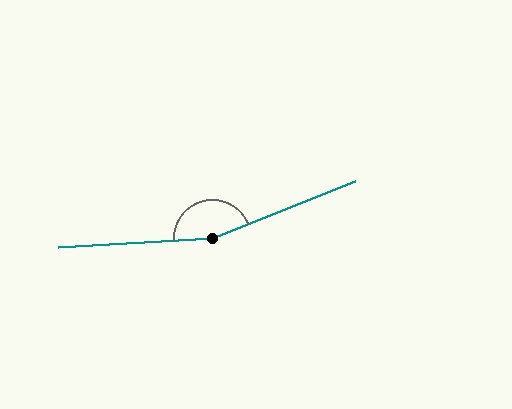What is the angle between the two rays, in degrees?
Approximately 161 degrees.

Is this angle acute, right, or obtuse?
It is obtuse.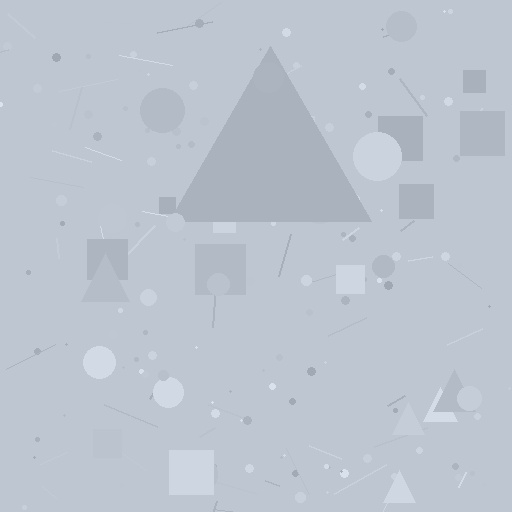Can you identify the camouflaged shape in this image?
The camouflaged shape is a triangle.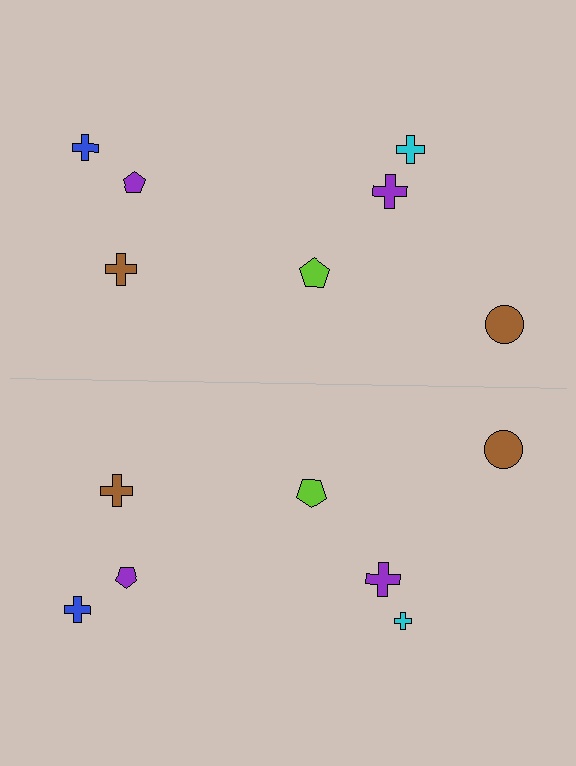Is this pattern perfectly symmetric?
No, the pattern is not perfectly symmetric. The cyan cross on the bottom side has a different size than its mirror counterpart.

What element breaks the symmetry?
The cyan cross on the bottom side has a different size than its mirror counterpart.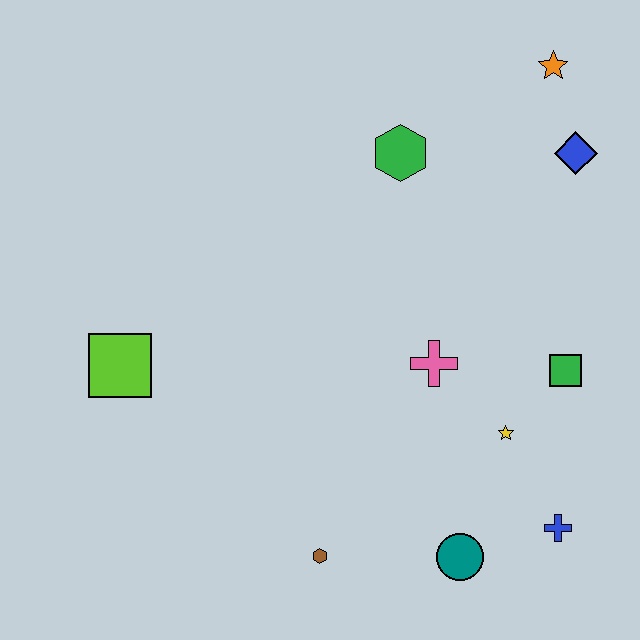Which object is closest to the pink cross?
The yellow star is closest to the pink cross.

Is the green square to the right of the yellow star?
Yes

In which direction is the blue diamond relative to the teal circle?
The blue diamond is above the teal circle.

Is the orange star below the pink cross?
No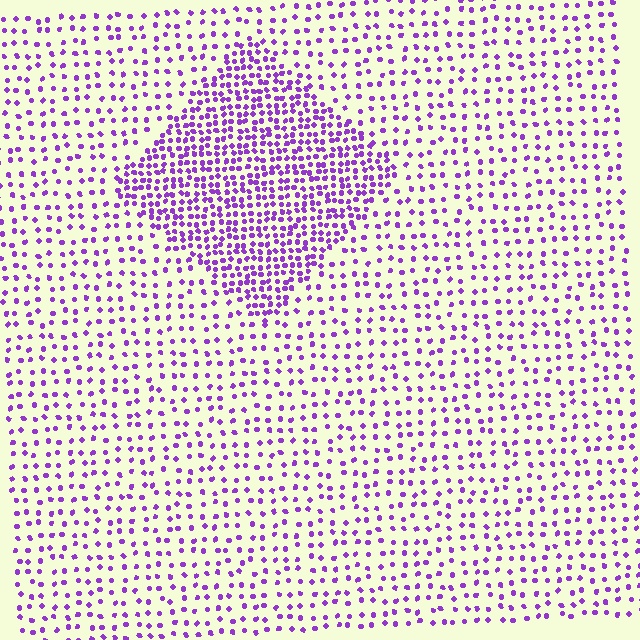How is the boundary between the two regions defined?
The boundary is defined by a change in element density (approximately 2.3x ratio). All elements are the same color, size, and shape.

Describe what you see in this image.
The image contains small purple elements arranged at two different densities. A diamond-shaped region is visible where the elements are more densely packed than the surrounding area.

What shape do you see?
I see a diamond.